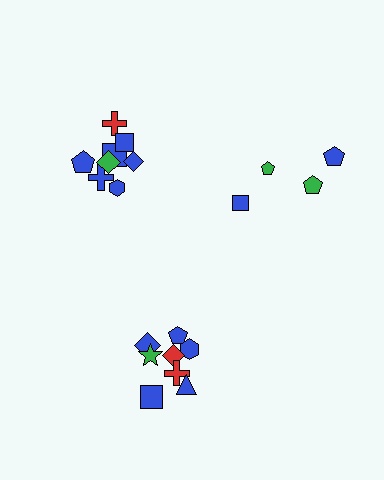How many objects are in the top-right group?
There are 4 objects.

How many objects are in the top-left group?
There are 8 objects.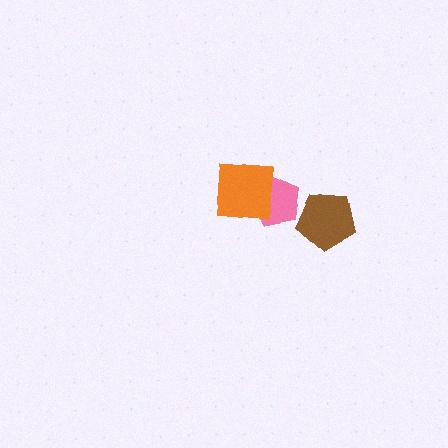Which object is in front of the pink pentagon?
The orange square is in front of the pink pentagon.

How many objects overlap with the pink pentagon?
1 object overlaps with the pink pentagon.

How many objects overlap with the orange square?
1 object overlaps with the orange square.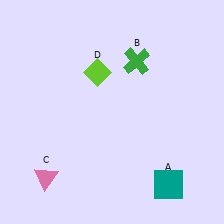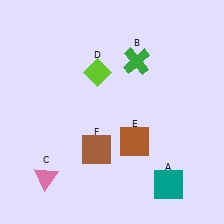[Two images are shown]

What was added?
A brown square (E), a brown square (F) were added in Image 2.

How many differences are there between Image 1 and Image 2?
There are 2 differences between the two images.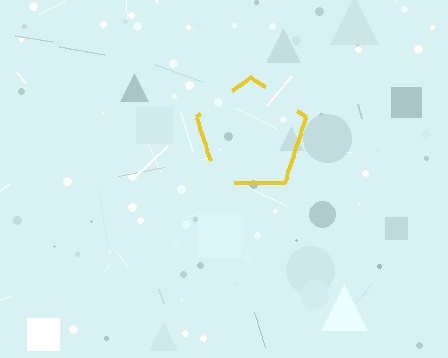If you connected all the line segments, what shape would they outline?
They would outline a pentagon.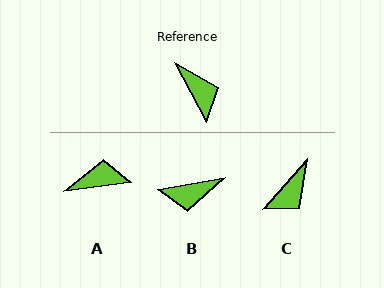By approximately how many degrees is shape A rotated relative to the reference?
Approximately 69 degrees counter-clockwise.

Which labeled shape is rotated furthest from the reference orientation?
B, about 108 degrees away.